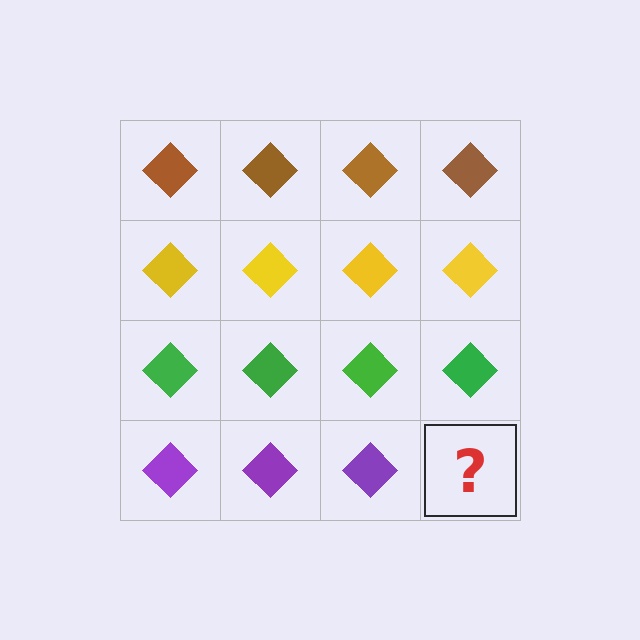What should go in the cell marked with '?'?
The missing cell should contain a purple diamond.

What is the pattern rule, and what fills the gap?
The rule is that each row has a consistent color. The gap should be filled with a purple diamond.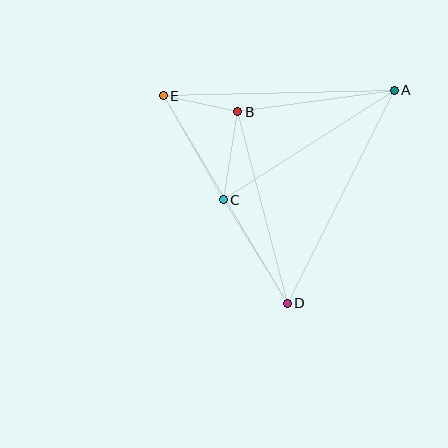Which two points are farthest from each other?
Points D and E are farthest from each other.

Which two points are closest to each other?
Points B and E are closest to each other.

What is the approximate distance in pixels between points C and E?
The distance between C and E is approximately 120 pixels.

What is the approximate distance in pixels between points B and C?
The distance between B and C is approximately 89 pixels.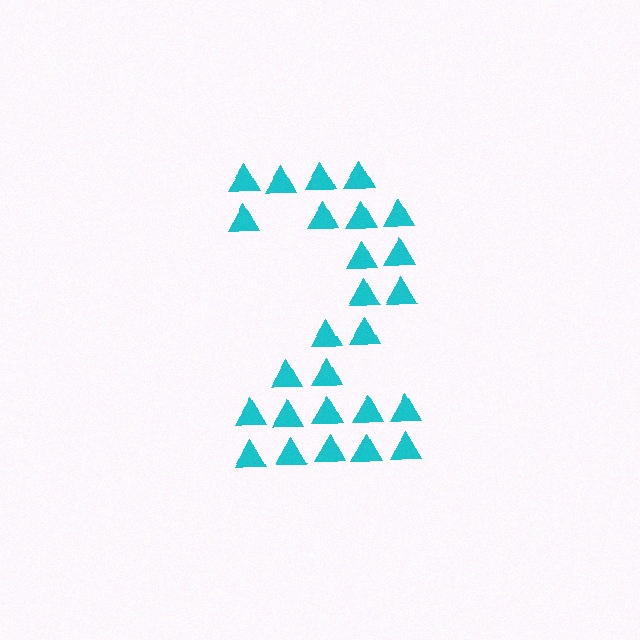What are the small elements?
The small elements are triangles.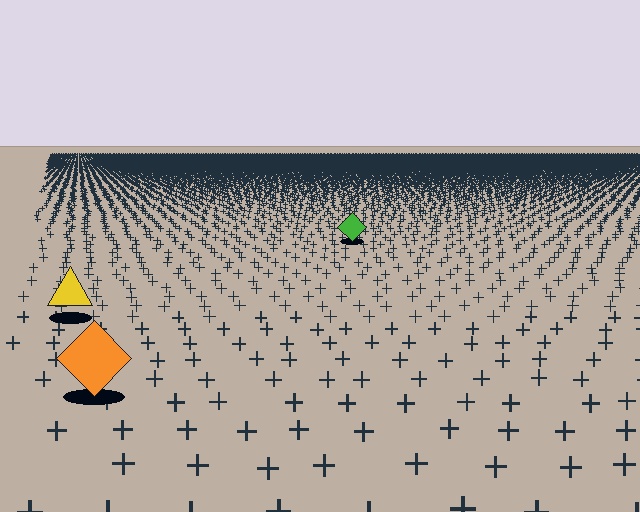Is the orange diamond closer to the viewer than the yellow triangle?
Yes. The orange diamond is closer — you can tell from the texture gradient: the ground texture is coarser near it.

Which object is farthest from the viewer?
The green diamond is farthest from the viewer. It appears smaller and the ground texture around it is denser.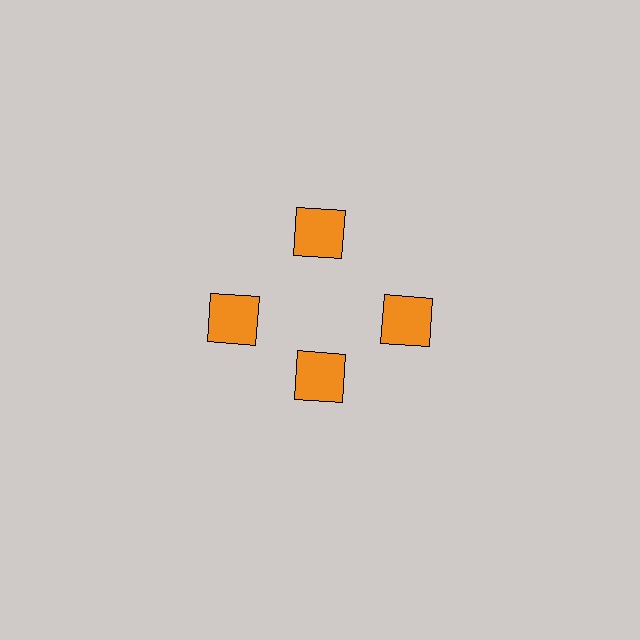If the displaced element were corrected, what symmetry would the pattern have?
It would have 4-fold rotational symmetry — the pattern would map onto itself every 90 degrees.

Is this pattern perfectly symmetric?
No. The 4 orange squares are arranged in a ring, but one element near the 6 o'clock position is pulled inward toward the center, breaking the 4-fold rotational symmetry.